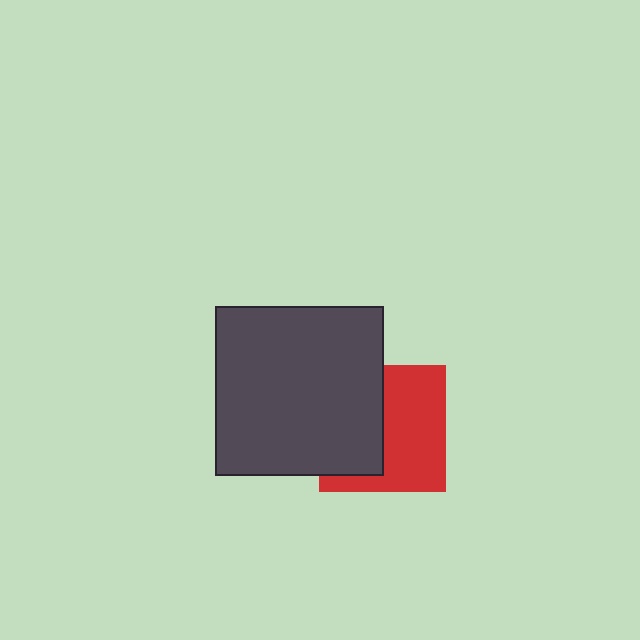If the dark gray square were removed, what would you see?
You would see the complete red square.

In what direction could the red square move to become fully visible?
The red square could move right. That would shift it out from behind the dark gray square entirely.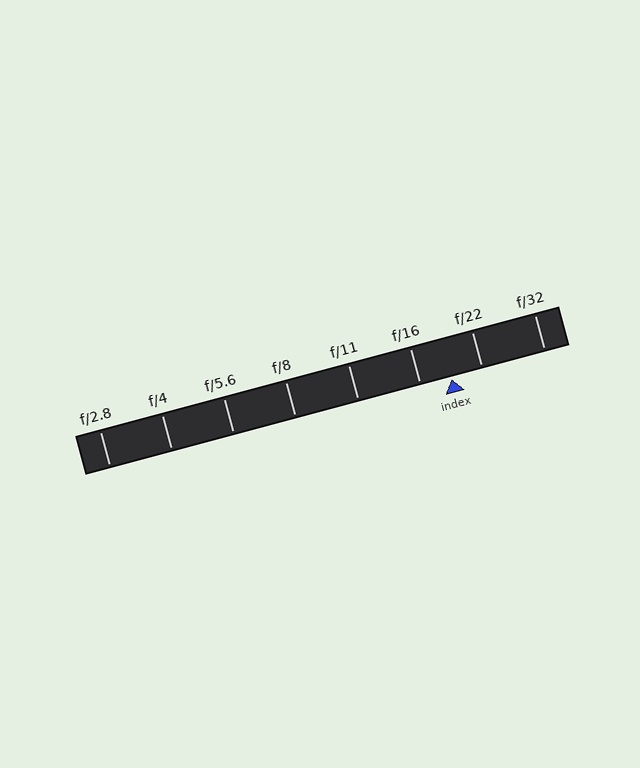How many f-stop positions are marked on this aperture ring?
There are 8 f-stop positions marked.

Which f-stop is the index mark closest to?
The index mark is closest to f/22.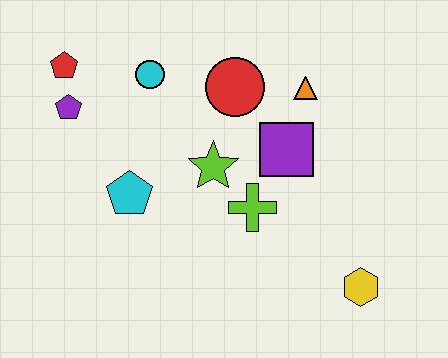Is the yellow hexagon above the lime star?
No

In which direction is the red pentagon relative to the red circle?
The red pentagon is to the left of the red circle.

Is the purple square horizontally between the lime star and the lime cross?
No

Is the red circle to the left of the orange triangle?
Yes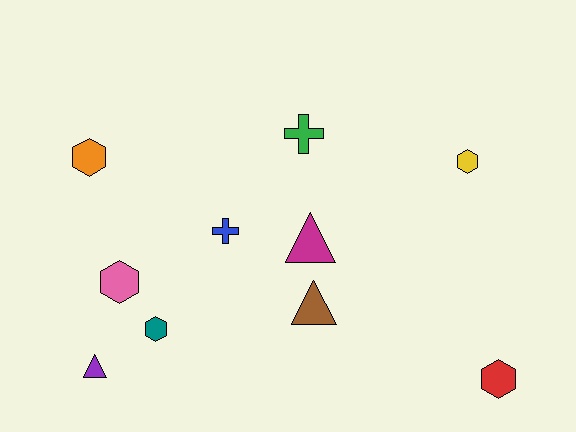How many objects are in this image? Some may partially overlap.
There are 10 objects.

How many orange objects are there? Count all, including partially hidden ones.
There is 1 orange object.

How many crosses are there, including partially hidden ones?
There are 2 crosses.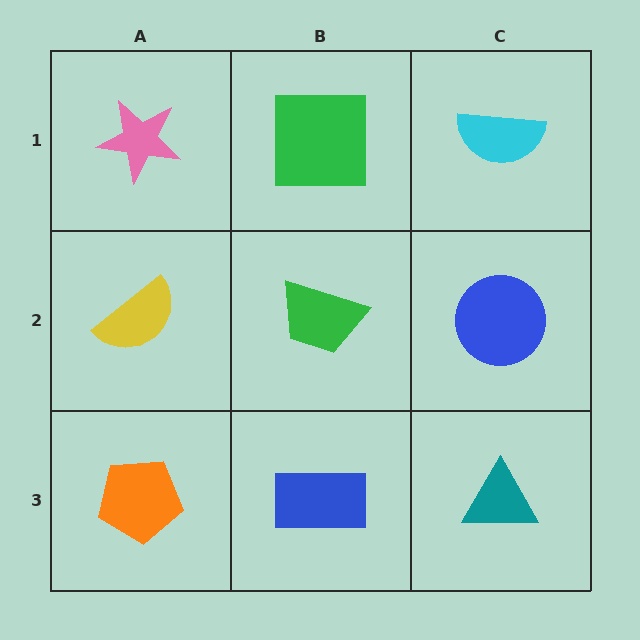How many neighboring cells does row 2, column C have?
3.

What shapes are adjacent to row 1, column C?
A blue circle (row 2, column C), a green square (row 1, column B).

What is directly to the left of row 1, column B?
A pink star.